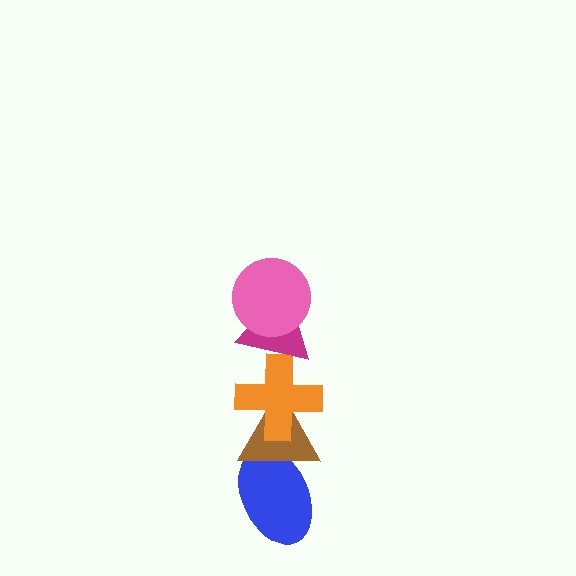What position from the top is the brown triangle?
The brown triangle is 4th from the top.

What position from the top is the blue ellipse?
The blue ellipse is 5th from the top.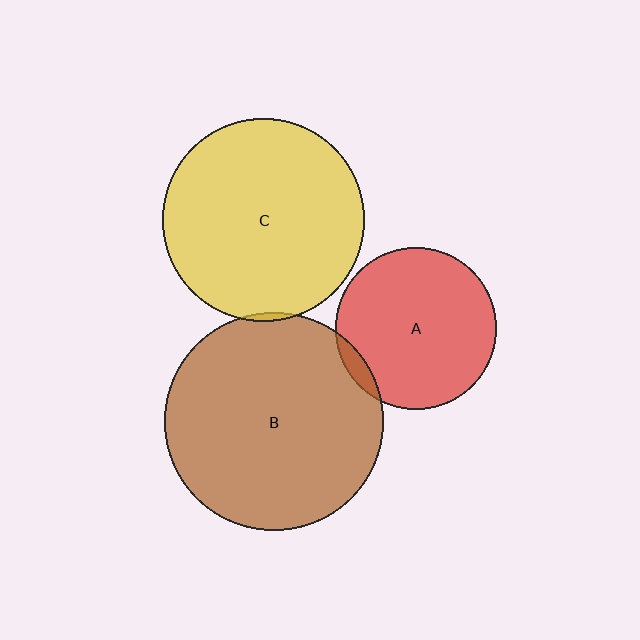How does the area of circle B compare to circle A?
Approximately 1.8 times.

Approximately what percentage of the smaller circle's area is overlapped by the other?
Approximately 5%.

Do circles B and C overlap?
Yes.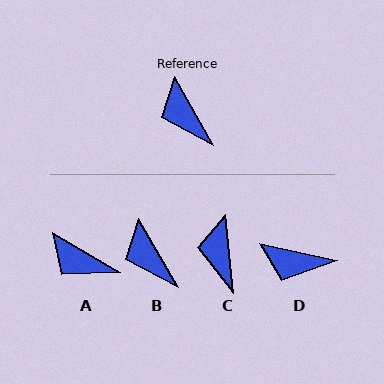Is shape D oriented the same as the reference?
No, it is off by about 48 degrees.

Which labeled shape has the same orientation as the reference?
B.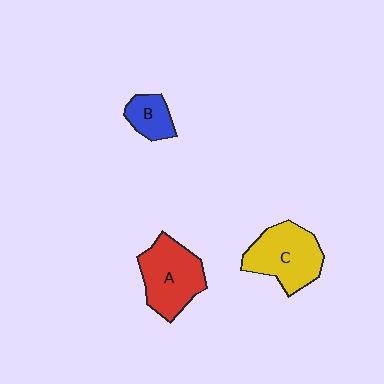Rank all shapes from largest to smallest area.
From largest to smallest: A (red), C (yellow), B (blue).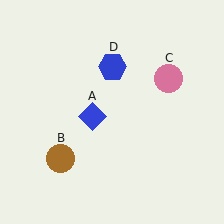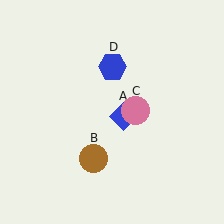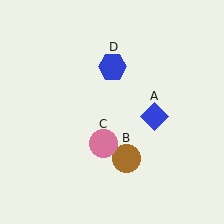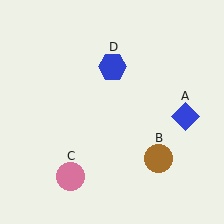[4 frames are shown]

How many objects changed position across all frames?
3 objects changed position: blue diamond (object A), brown circle (object B), pink circle (object C).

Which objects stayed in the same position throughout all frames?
Blue hexagon (object D) remained stationary.